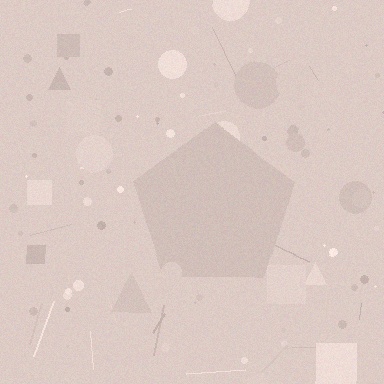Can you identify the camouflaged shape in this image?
The camouflaged shape is a pentagon.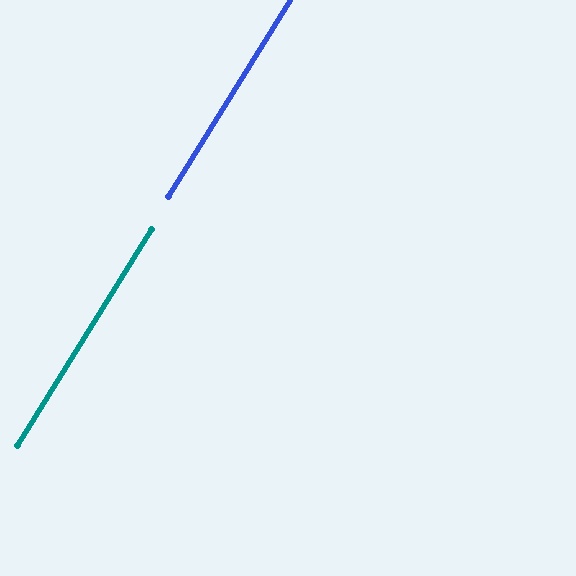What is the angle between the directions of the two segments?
Approximately 0 degrees.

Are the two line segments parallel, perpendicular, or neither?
Parallel — their directions differ by only 0.2°.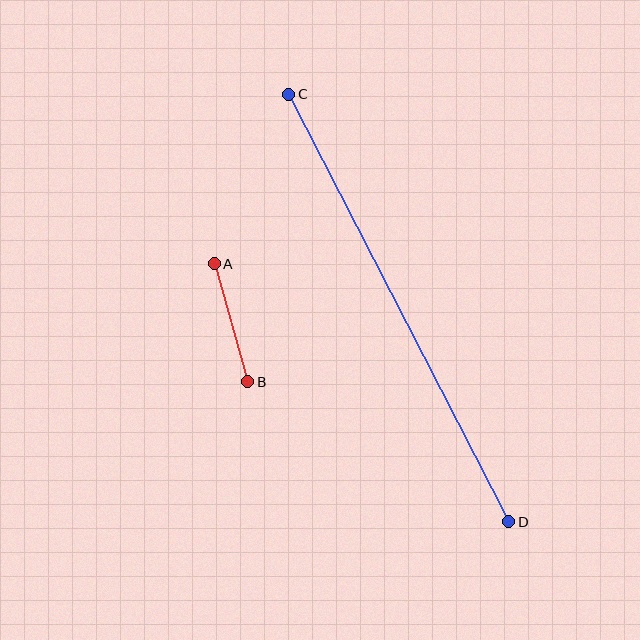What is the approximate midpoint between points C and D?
The midpoint is at approximately (399, 308) pixels.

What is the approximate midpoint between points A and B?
The midpoint is at approximately (231, 323) pixels.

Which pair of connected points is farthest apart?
Points C and D are farthest apart.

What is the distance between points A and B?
The distance is approximately 123 pixels.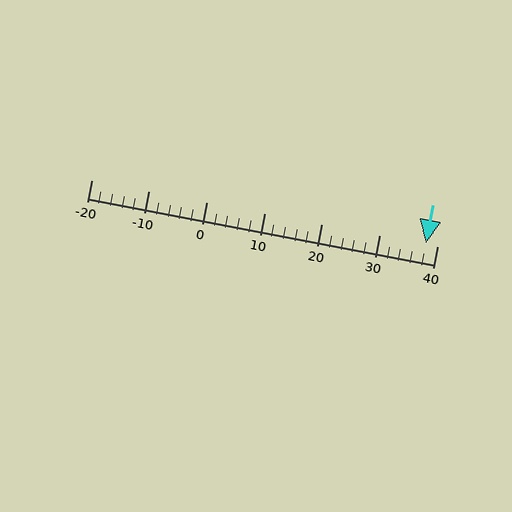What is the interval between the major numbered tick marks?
The major tick marks are spaced 10 units apart.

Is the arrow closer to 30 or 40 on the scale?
The arrow is closer to 40.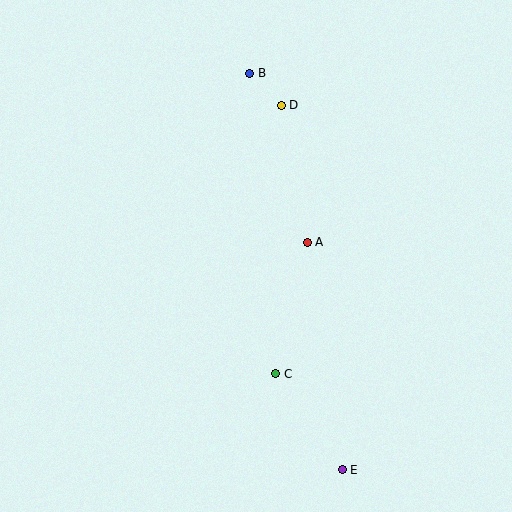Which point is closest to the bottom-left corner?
Point C is closest to the bottom-left corner.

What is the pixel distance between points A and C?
The distance between A and C is 135 pixels.